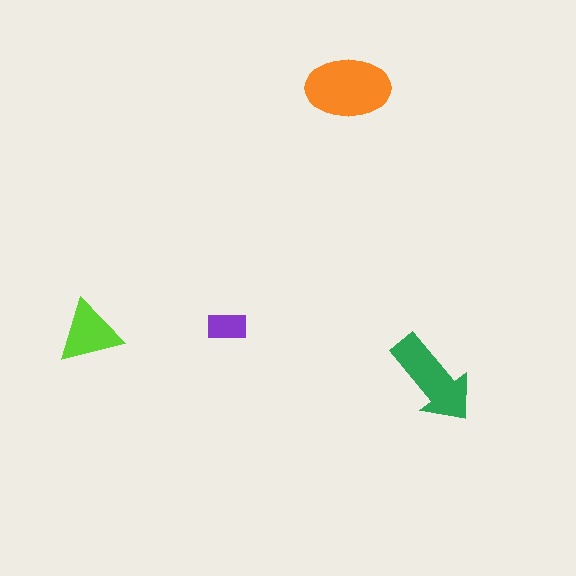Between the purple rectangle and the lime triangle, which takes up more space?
The lime triangle.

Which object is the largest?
The orange ellipse.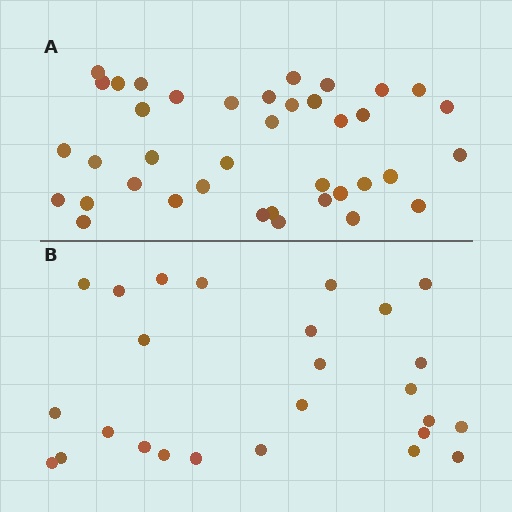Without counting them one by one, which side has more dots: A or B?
Region A (the top region) has more dots.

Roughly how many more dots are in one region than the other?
Region A has approximately 15 more dots than region B.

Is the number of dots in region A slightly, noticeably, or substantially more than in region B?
Region A has substantially more. The ratio is roughly 1.5 to 1.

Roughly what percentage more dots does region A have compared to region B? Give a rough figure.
About 50% more.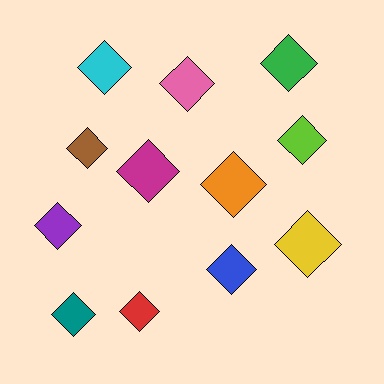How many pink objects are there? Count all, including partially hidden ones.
There is 1 pink object.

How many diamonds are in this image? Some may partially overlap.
There are 12 diamonds.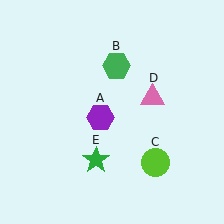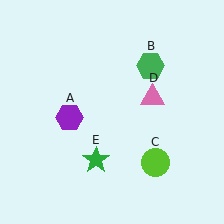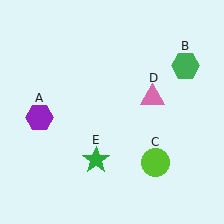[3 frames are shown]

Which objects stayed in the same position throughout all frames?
Lime circle (object C) and pink triangle (object D) and green star (object E) remained stationary.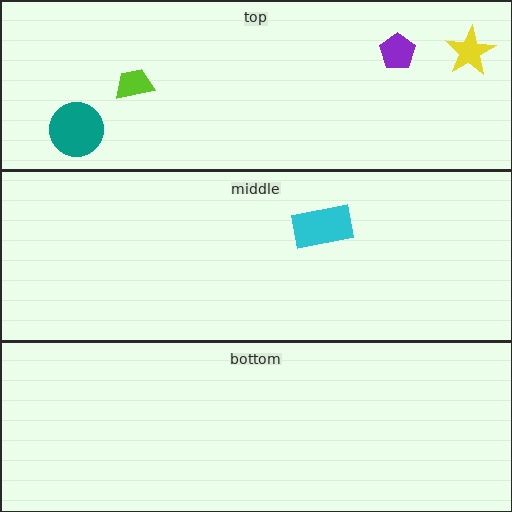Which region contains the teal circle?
The top region.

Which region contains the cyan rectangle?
The middle region.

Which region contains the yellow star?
The top region.